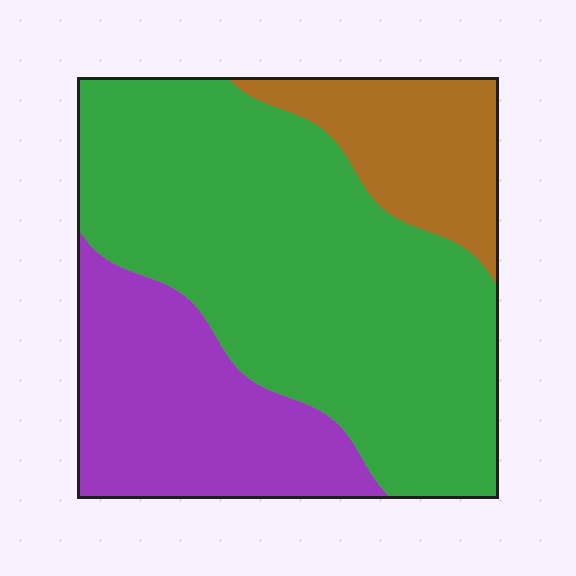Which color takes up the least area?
Brown, at roughly 15%.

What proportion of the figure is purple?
Purple takes up about one quarter (1/4) of the figure.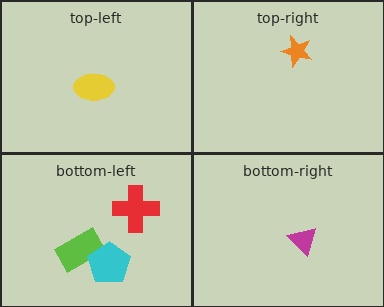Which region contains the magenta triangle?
The bottom-right region.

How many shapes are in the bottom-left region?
3.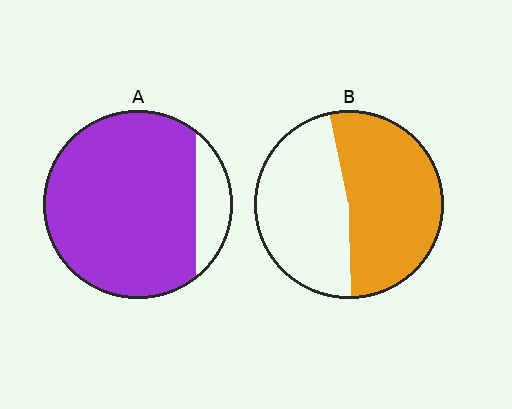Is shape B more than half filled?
Roughly half.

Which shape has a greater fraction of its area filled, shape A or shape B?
Shape A.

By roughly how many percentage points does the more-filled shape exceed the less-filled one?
By roughly 35 percentage points (A over B).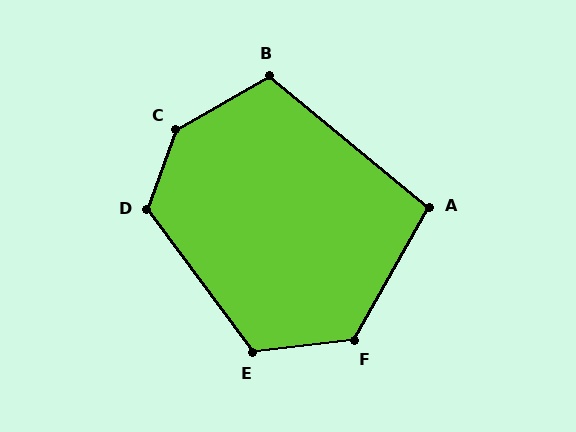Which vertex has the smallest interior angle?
A, at approximately 100 degrees.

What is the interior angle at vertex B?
Approximately 110 degrees (obtuse).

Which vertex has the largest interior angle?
C, at approximately 140 degrees.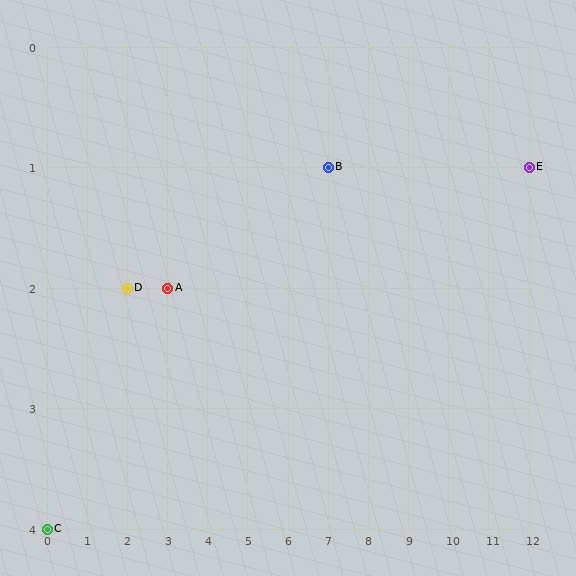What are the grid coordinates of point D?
Point D is at grid coordinates (2, 2).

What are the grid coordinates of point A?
Point A is at grid coordinates (3, 2).